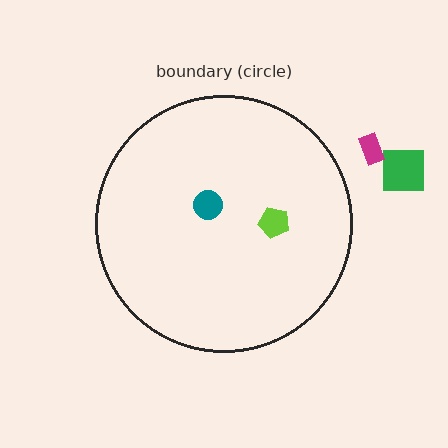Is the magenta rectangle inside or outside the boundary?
Outside.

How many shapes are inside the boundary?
2 inside, 2 outside.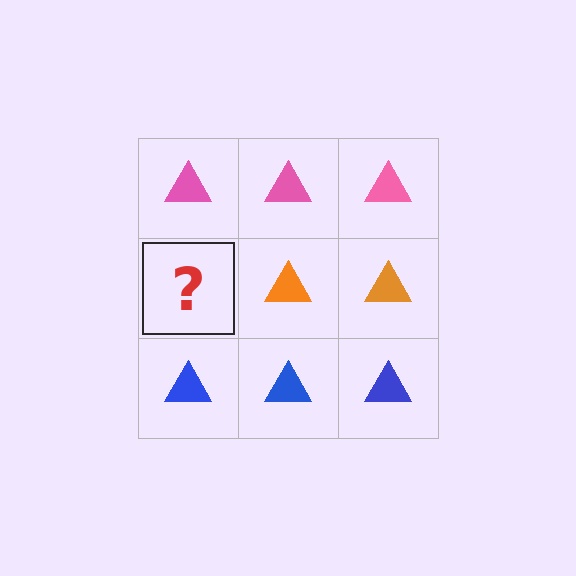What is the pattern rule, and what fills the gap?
The rule is that each row has a consistent color. The gap should be filled with an orange triangle.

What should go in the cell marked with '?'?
The missing cell should contain an orange triangle.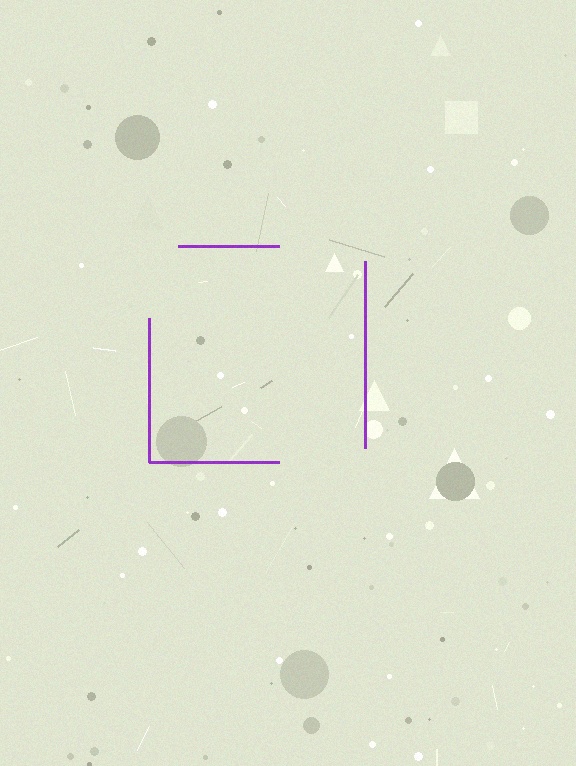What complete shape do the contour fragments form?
The contour fragments form a square.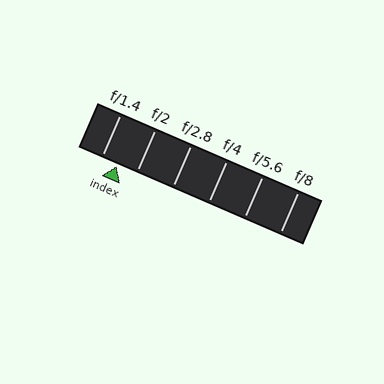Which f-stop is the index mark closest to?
The index mark is closest to f/1.4.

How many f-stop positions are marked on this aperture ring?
There are 6 f-stop positions marked.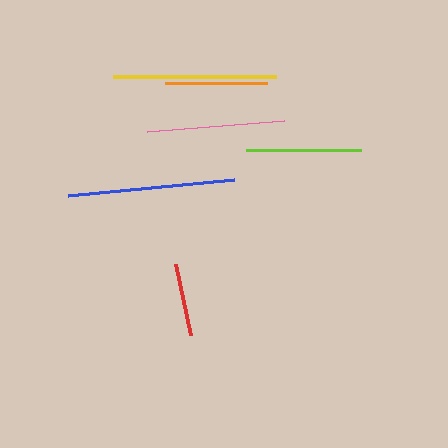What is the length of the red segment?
The red segment is approximately 73 pixels long.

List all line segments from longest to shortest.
From longest to shortest: blue, yellow, pink, lime, orange, red.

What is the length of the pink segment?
The pink segment is approximately 137 pixels long.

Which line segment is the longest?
The blue line is the longest at approximately 167 pixels.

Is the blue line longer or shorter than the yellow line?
The blue line is longer than the yellow line.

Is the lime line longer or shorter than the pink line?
The pink line is longer than the lime line.